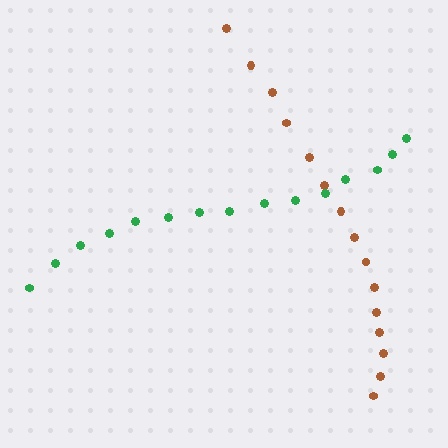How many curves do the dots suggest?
There are 2 distinct paths.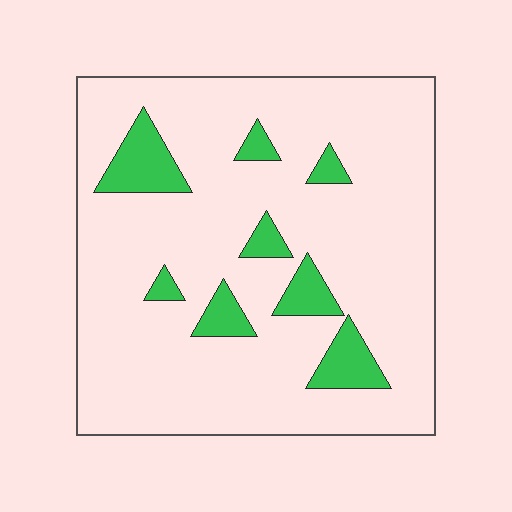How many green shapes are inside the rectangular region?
8.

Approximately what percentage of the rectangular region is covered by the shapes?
Approximately 15%.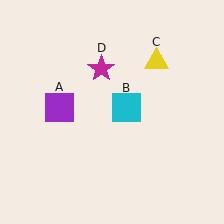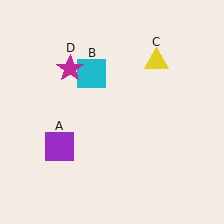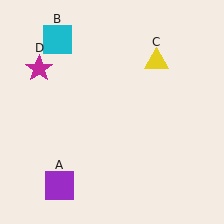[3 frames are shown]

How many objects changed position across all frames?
3 objects changed position: purple square (object A), cyan square (object B), magenta star (object D).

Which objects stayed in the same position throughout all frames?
Yellow triangle (object C) remained stationary.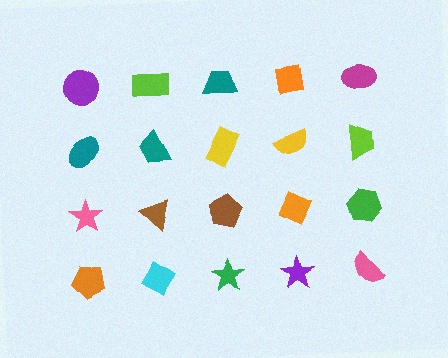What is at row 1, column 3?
A teal trapezoid.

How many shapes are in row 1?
5 shapes.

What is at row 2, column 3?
A yellow rectangle.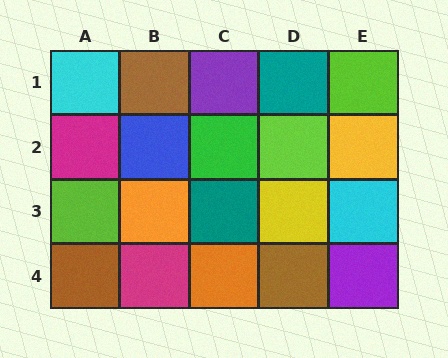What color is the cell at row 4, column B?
Magenta.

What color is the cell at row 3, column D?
Yellow.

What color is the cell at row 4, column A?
Brown.